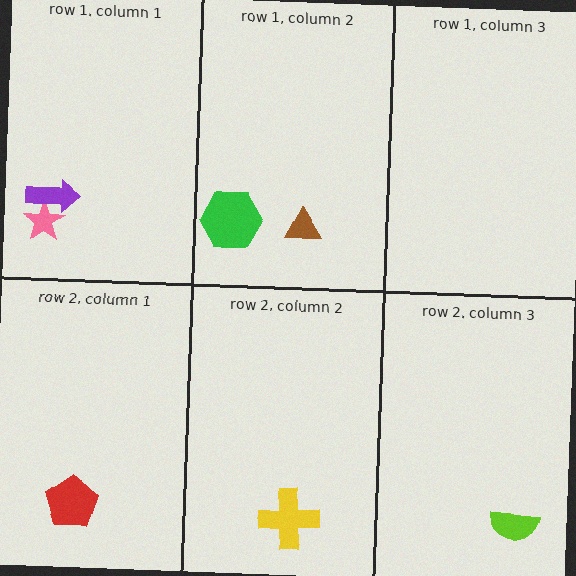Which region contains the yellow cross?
The row 2, column 2 region.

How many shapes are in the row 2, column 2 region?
1.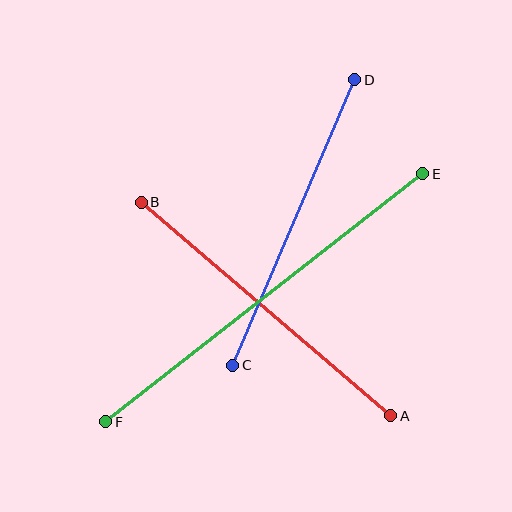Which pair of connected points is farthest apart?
Points E and F are farthest apart.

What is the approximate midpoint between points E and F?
The midpoint is at approximately (264, 298) pixels.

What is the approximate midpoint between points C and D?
The midpoint is at approximately (294, 223) pixels.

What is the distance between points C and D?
The distance is approximately 310 pixels.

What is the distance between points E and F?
The distance is approximately 403 pixels.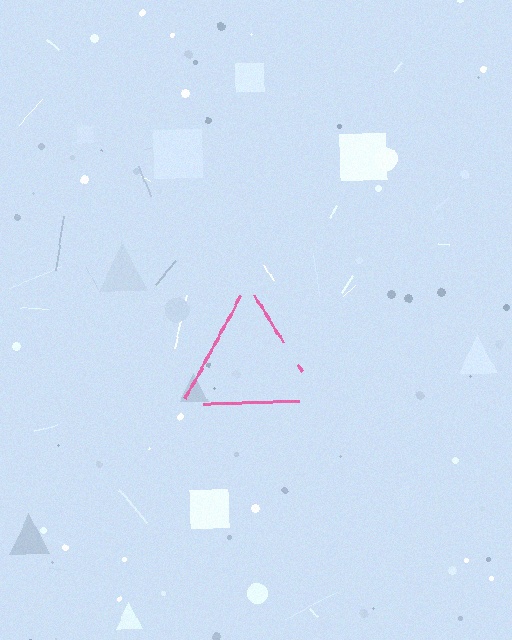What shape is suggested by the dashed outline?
The dashed outline suggests a triangle.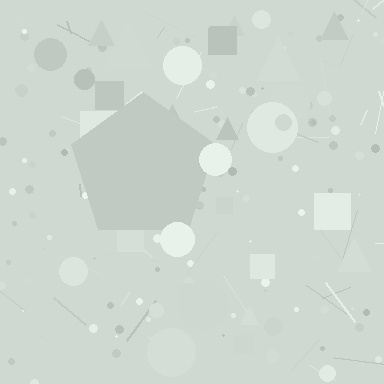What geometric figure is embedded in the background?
A pentagon is embedded in the background.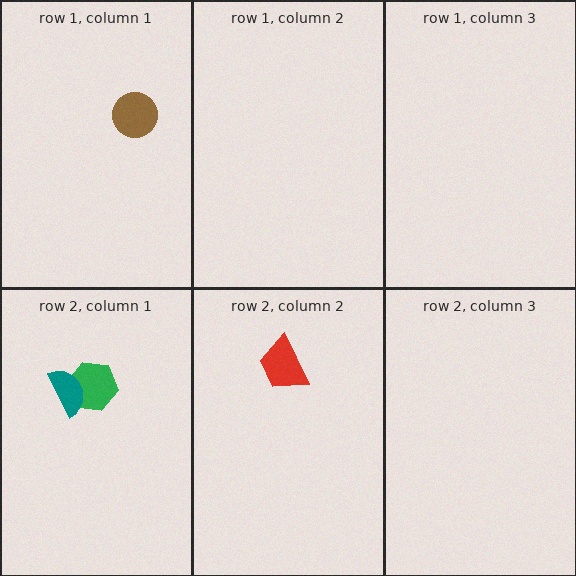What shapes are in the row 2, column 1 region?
The green hexagon, the teal semicircle.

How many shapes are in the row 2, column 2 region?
1.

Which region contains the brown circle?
The row 1, column 1 region.